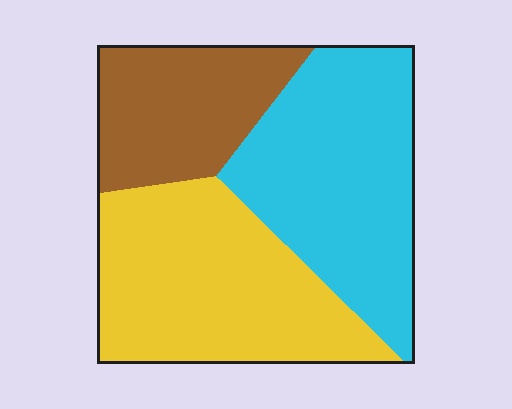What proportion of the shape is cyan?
Cyan covers roughly 40% of the shape.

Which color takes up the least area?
Brown, at roughly 25%.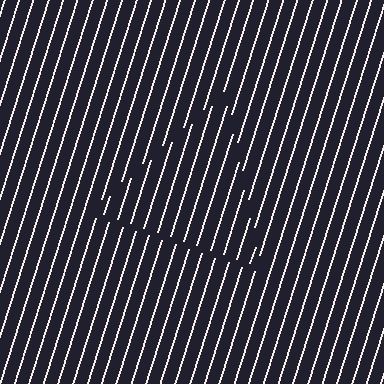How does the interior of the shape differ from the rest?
The interior of the shape contains the same grating, shifted by half a period — the contour is defined by the phase discontinuity where line-ends from the inner and outer gratings abut.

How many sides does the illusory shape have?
3 sides — the line-ends trace a triangle.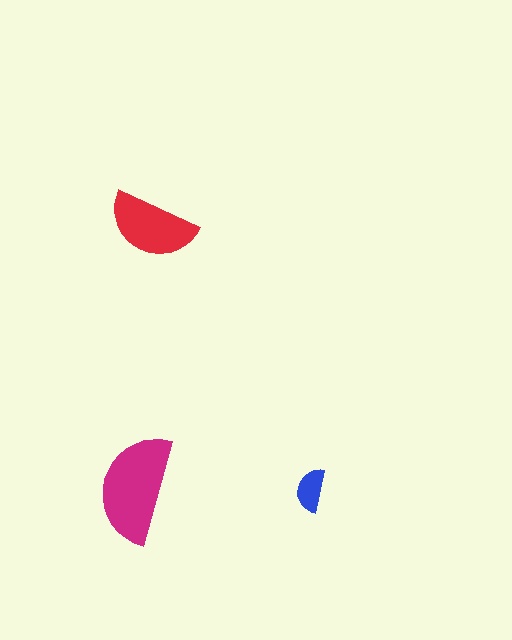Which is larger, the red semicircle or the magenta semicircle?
The magenta one.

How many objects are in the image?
There are 3 objects in the image.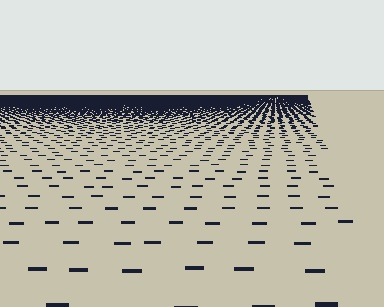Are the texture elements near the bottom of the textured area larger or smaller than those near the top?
Larger. Near the bottom, elements are closer to the viewer and appear at a bigger on-screen size.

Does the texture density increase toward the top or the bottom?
Density increases toward the top.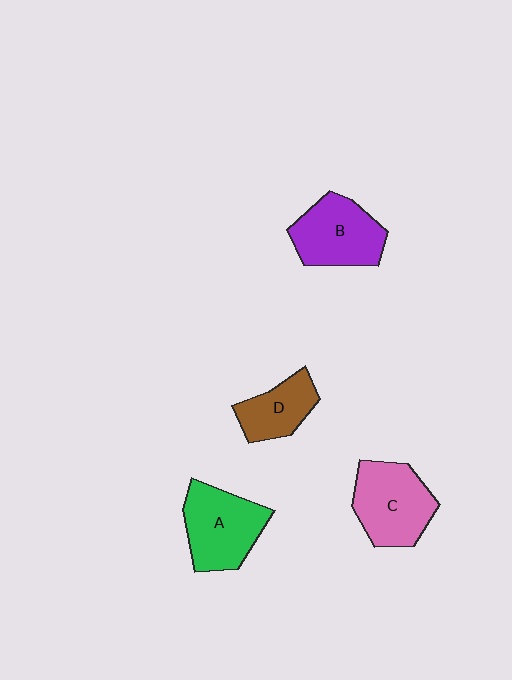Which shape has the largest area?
Shape C (pink).